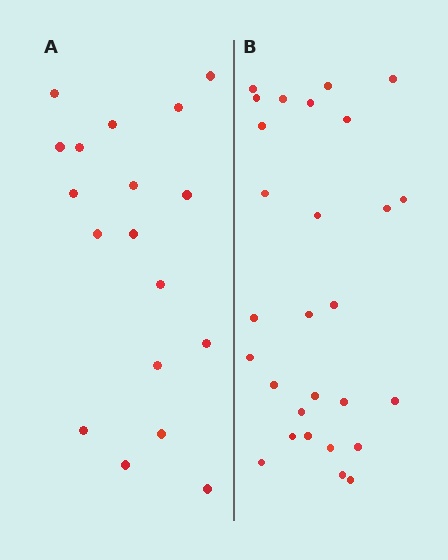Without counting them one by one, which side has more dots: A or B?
Region B (the right region) has more dots.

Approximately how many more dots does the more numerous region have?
Region B has roughly 10 or so more dots than region A.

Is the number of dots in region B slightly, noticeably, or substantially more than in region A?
Region B has substantially more. The ratio is roughly 1.6 to 1.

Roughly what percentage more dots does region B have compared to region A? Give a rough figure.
About 55% more.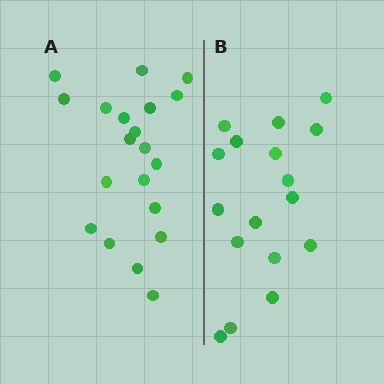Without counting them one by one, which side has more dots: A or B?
Region A (the left region) has more dots.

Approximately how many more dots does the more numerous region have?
Region A has just a few more — roughly 2 or 3 more dots than region B.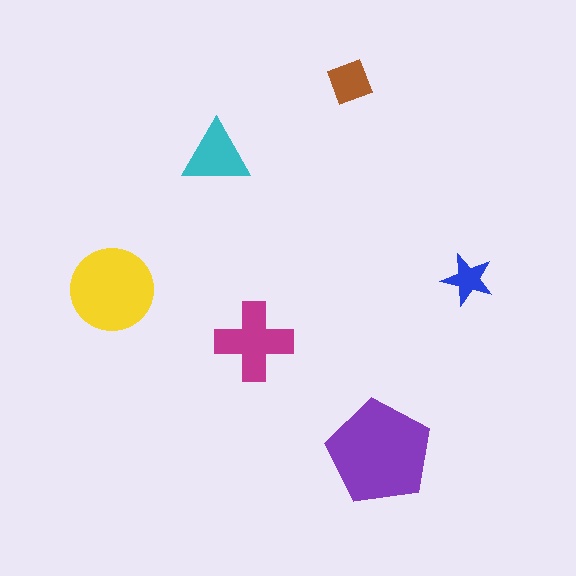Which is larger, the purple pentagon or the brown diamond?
The purple pentagon.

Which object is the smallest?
The blue star.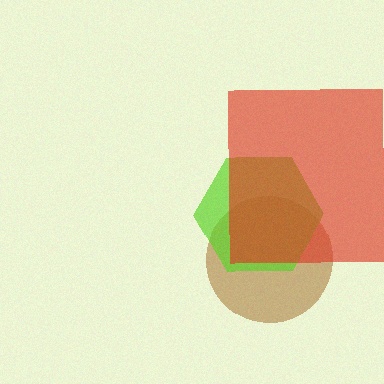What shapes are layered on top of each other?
The layered shapes are: a brown circle, a lime hexagon, a red square.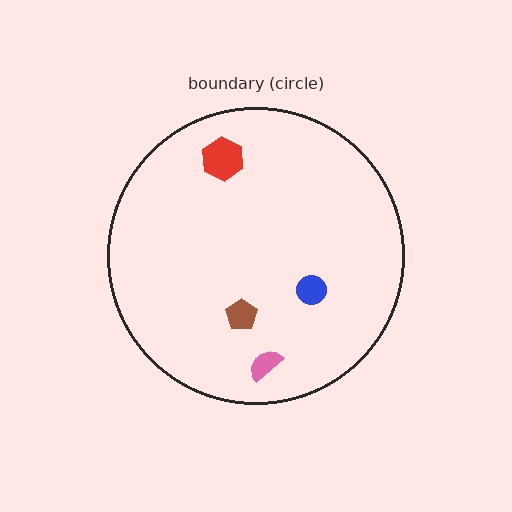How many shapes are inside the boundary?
4 inside, 0 outside.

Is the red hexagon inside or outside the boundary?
Inside.